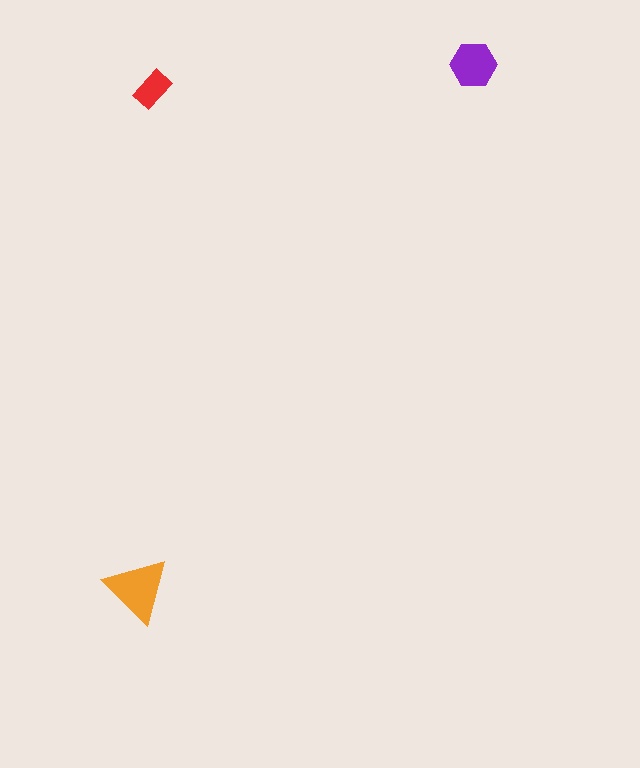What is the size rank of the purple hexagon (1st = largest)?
2nd.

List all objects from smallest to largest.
The red rectangle, the purple hexagon, the orange triangle.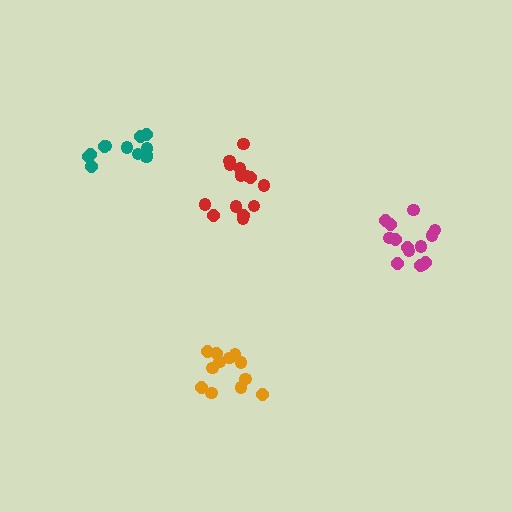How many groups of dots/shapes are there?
There are 4 groups.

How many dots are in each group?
Group 1: 14 dots, Group 2: 12 dots, Group 3: 14 dots, Group 4: 12 dots (52 total).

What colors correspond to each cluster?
The clusters are colored: red, teal, magenta, orange.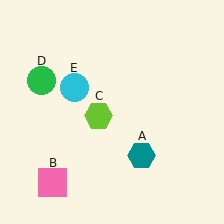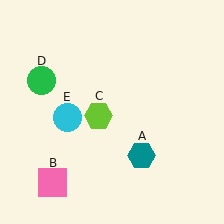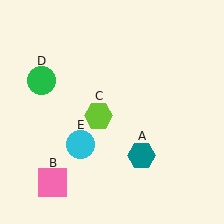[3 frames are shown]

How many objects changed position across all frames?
1 object changed position: cyan circle (object E).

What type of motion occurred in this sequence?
The cyan circle (object E) rotated counterclockwise around the center of the scene.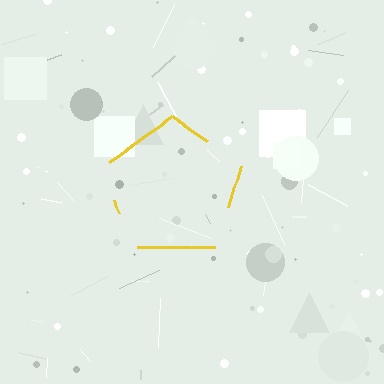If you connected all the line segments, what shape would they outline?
They would outline a pentagon.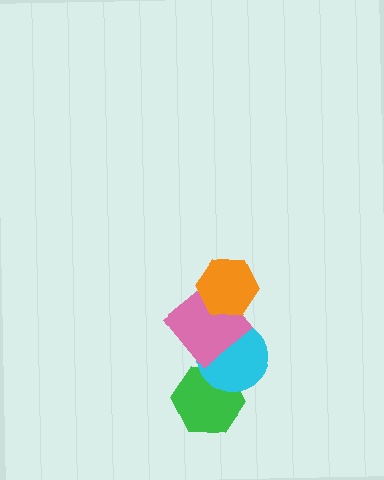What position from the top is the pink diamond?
The pink diamond is 2nd from the top.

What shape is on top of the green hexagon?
The cyan circle is on top of the green hexagon.